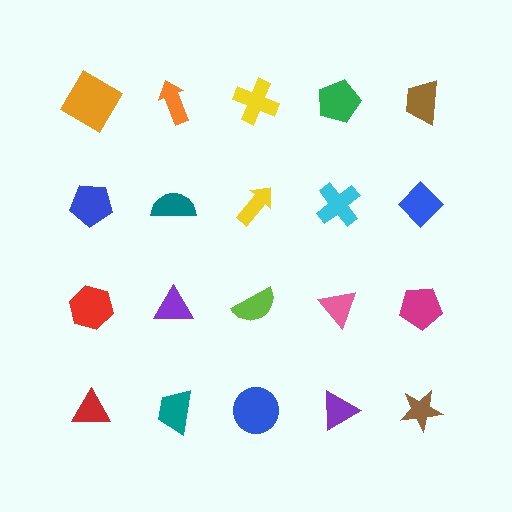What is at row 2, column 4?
A cyan cross.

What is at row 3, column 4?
A pink triangle.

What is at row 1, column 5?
A brown trapezoid.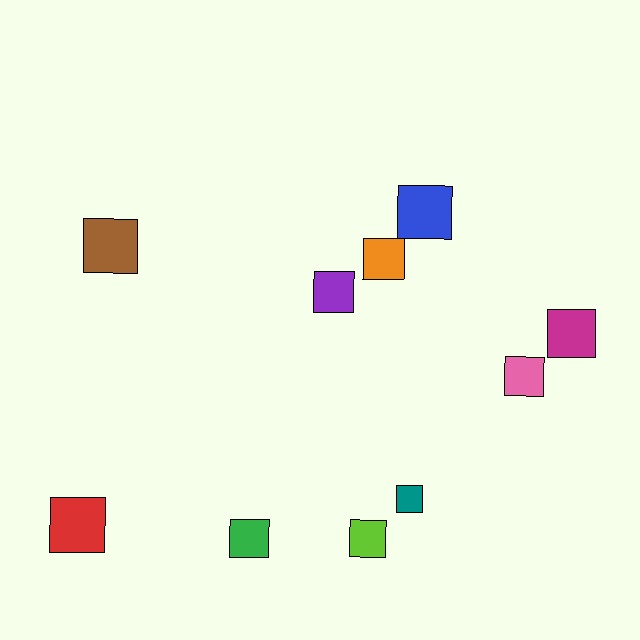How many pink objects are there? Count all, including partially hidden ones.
There is 1 pink object.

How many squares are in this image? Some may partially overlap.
There are 10 squares.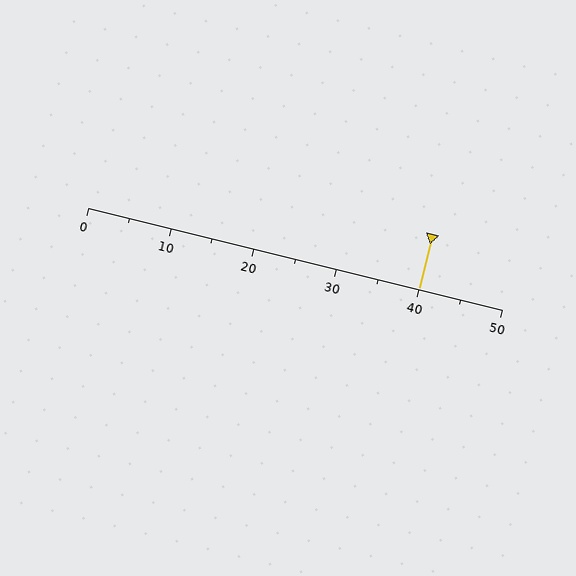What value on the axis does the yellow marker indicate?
The marker indicates approximately 40.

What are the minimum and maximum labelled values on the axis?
The axis runs from 0 to 50.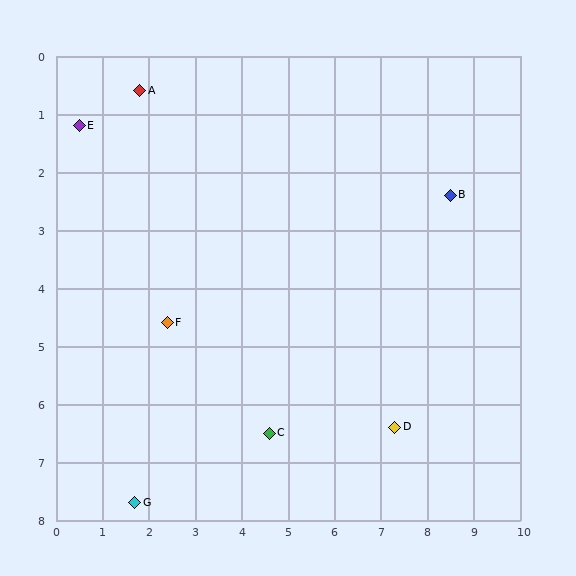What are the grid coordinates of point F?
Point F is at approximately (2.4, 4.6).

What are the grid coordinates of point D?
Point D is at approximately (7.3, 6.4).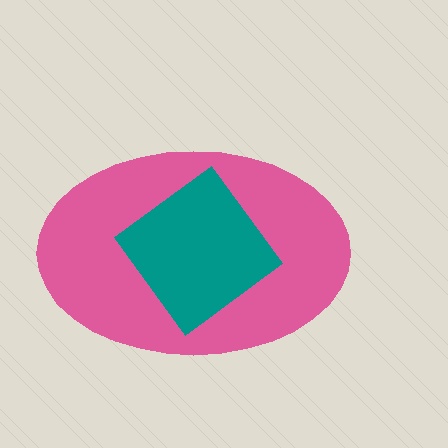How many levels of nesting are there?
2.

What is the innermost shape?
The teal diamond.